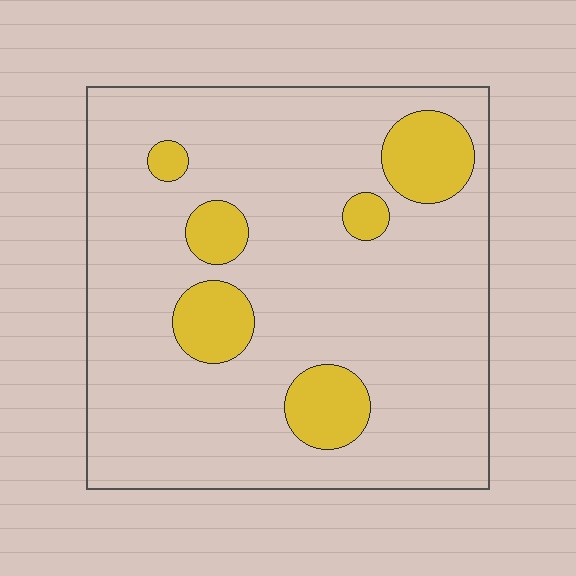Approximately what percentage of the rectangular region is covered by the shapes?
Approximately 15%.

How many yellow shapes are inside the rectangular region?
6.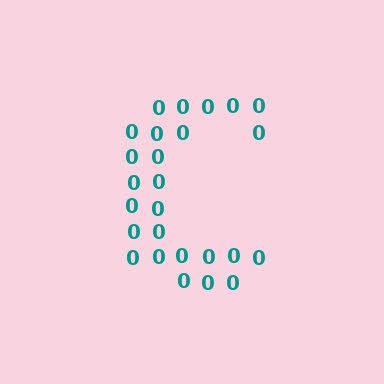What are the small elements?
The small elements are digit 0's.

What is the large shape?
The large shape is the letter C.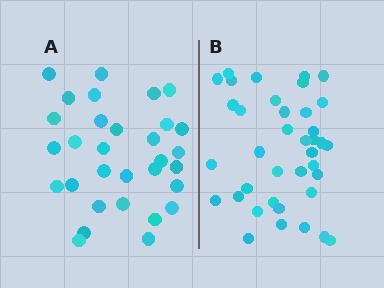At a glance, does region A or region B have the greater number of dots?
Region B (the right region) has more dots.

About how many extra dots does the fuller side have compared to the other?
Region B has roughly 8 or so more dots than region A.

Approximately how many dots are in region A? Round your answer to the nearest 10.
About 30 dots. (The exact count is 31, which rounds to 30.)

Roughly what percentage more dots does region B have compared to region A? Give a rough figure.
About 25% more.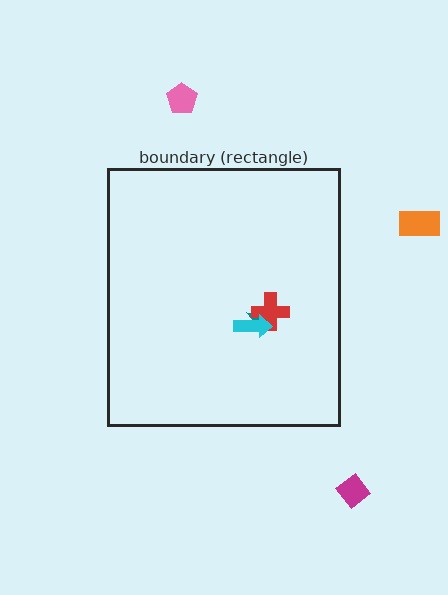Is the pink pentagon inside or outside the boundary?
Outside.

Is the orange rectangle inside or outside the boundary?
Outside.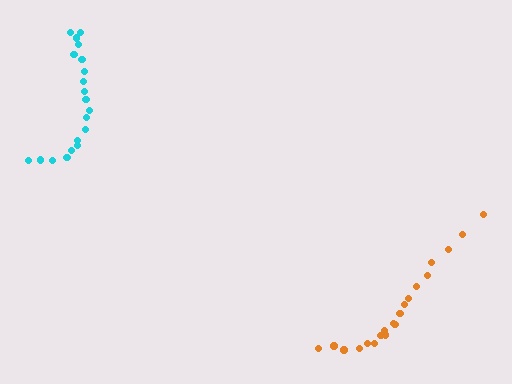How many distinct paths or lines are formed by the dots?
There are 2 distinct paths.